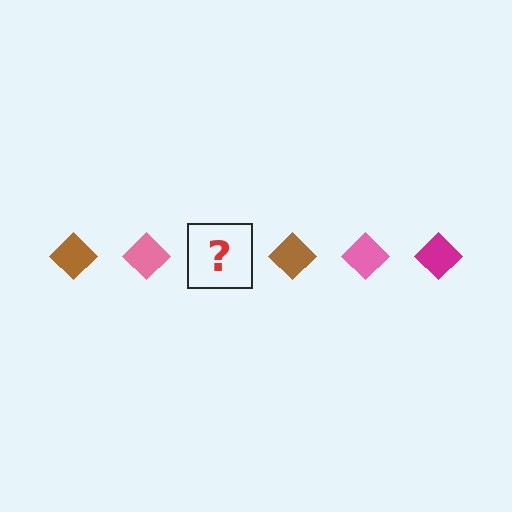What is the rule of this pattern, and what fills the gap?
The rule is that the pattern cycles through brown, pink, magenta diamonds. The gap should be filled with a magenta diamond.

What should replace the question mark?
The question mark should be replaced with a magenta diamond.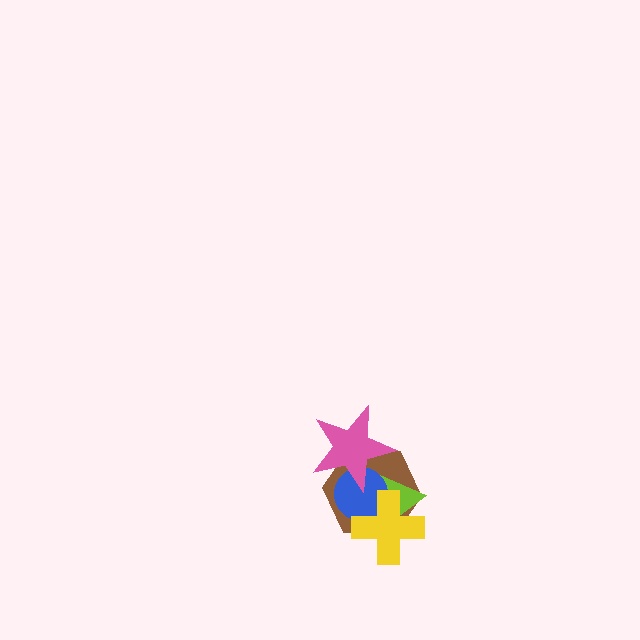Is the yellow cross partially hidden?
No, no other shape covers it.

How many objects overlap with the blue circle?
4 objects overlap with the blue circle.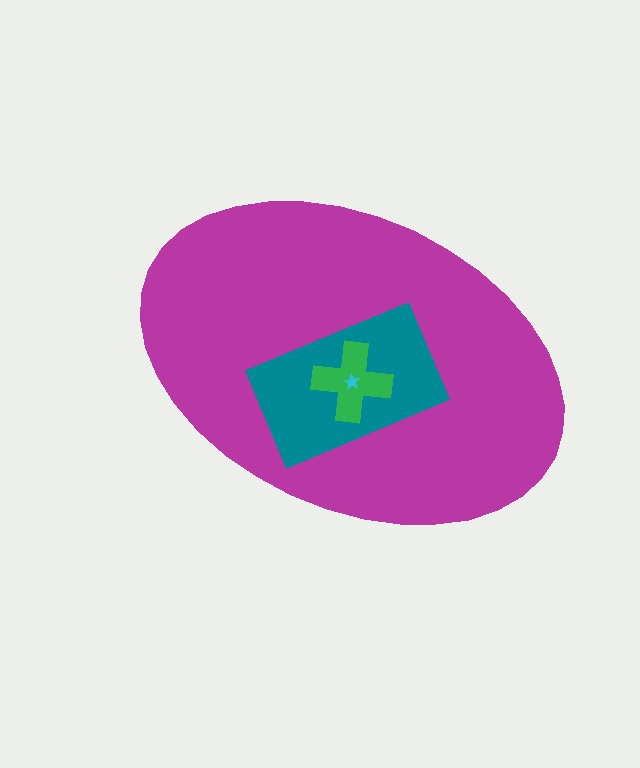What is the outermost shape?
The magenta ellipse.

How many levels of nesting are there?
4.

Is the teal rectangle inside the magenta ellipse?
Yes.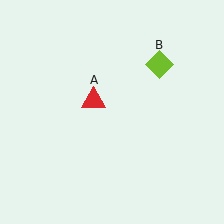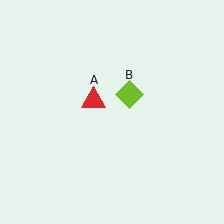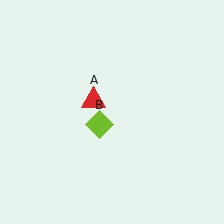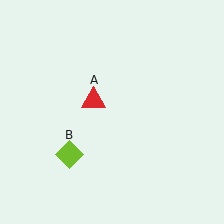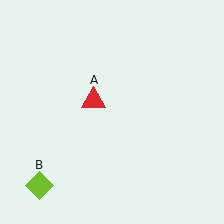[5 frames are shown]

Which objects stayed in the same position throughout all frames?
Red triangle (object A) remained stationary.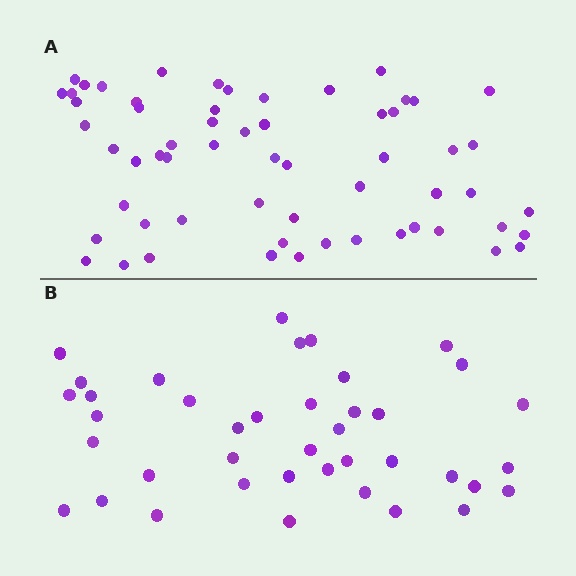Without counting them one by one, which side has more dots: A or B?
Region A (the top region) has more dots.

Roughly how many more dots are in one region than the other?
Region A has approximately 20 more dots than region B.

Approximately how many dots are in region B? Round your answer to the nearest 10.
About 40 dots.